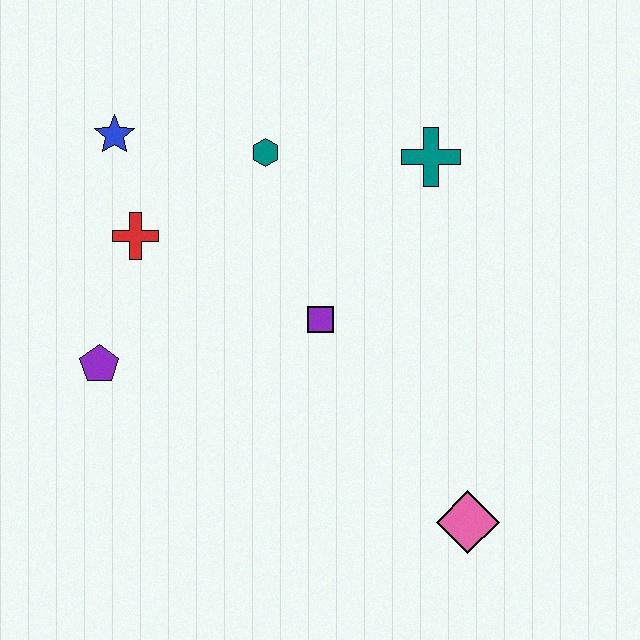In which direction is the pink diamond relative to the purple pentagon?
The pink diamond is to the right of the purple pentagon.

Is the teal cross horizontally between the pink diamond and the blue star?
Yes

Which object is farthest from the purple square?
The blue star is farthest from the purple square.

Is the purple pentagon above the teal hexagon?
No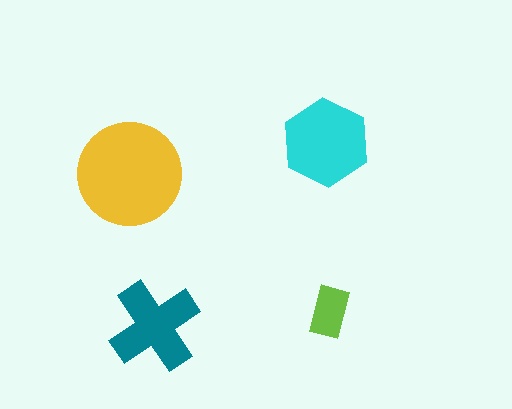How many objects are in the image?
There are 4 objects in the image.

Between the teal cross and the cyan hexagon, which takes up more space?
The cyan hexagon.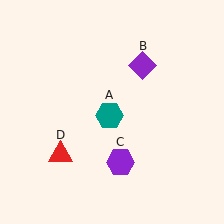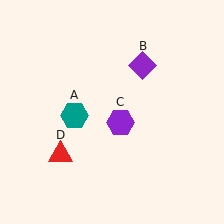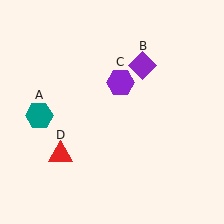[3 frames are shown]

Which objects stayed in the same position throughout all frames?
Purple diamond (object B) and red triangle (object D) remained stationary.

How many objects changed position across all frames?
2 objects changed position: teal hexagon (object A), purple hexagon (object C).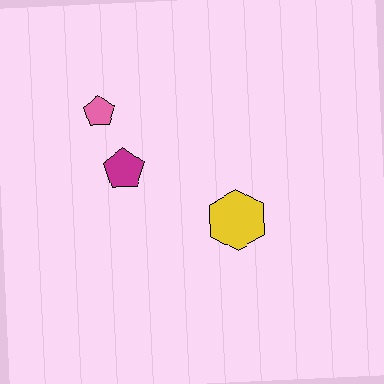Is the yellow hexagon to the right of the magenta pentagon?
Yes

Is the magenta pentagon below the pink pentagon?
Yes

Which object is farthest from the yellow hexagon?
The pink pentagon is farthest from the yellow hexagon.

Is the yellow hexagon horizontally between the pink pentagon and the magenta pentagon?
No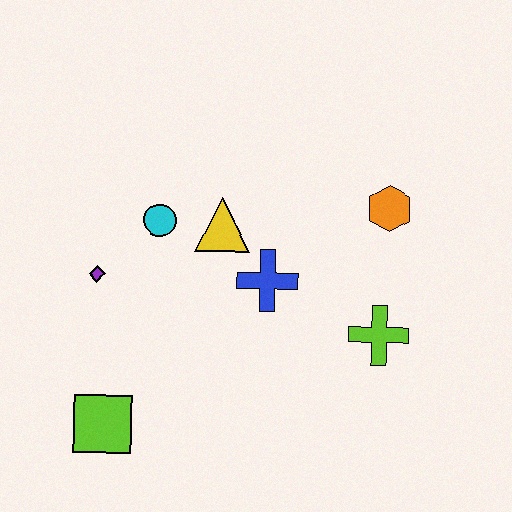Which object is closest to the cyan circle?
The yellow triangle is closest to the cyan circle.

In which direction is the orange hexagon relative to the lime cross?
The orange hexagon is above the lime cross.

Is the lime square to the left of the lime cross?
Yes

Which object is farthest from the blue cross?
The lime square is farthest from the blue cross.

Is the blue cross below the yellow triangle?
Yes